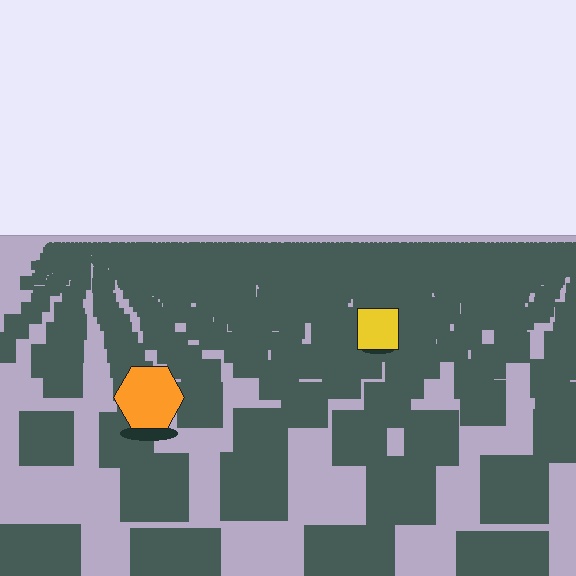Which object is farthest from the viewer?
The yellow square is farthest from the viewer. It appears smaller and the ground texture around it is denser.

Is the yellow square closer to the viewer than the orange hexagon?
No. The orange hexagon is closer — you can tell from the texture gradient: the ground texture is coarser near it.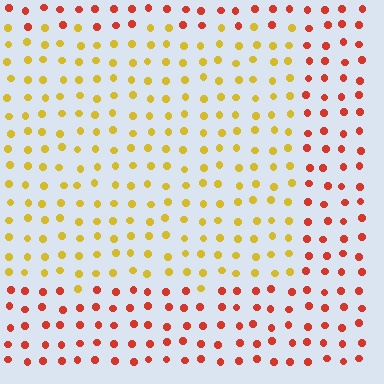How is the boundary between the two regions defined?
The boundary is defined purely by a slight shift in hue (about 47 degrees). Spacing, size, and orientation are identical on both sides.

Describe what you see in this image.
The image is filled with small red elements in a uniform arrangement. A rectangle-shaped region is visible where the elements are tinted to a slightly different hue, forming a subtle color boundary.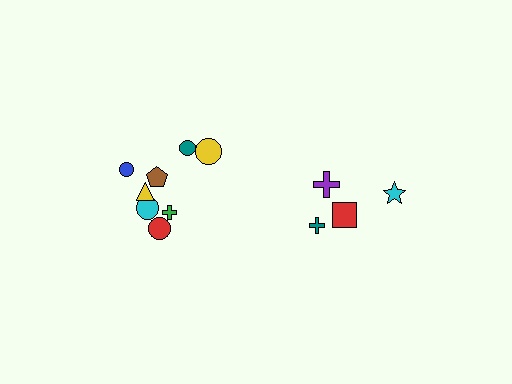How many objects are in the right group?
There are 4 objects.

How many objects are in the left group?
There are 8 objects.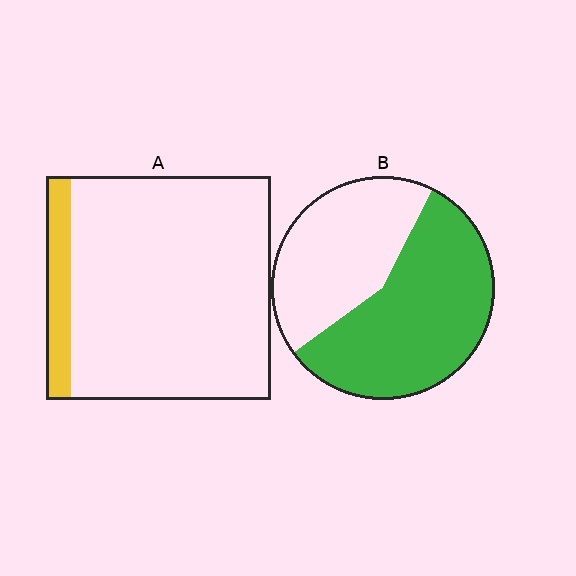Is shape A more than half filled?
No.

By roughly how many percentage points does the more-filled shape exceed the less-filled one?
By roughly 45 percentage points (B over A).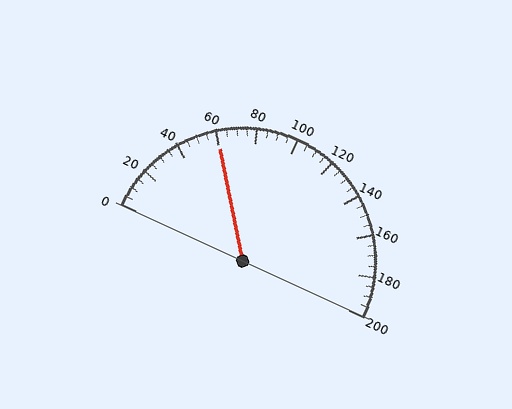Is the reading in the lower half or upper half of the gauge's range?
The reading is in the lower half of the range (0 to 200).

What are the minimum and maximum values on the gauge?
The gauge ranges from 0 to 200.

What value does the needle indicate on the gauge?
The needle indicates approximately 60.